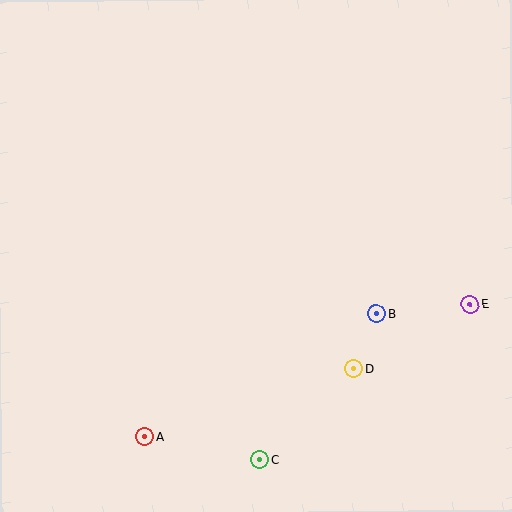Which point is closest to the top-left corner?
Point A is closest to the top-left corner.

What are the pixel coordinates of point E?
Point E is at (470, 304).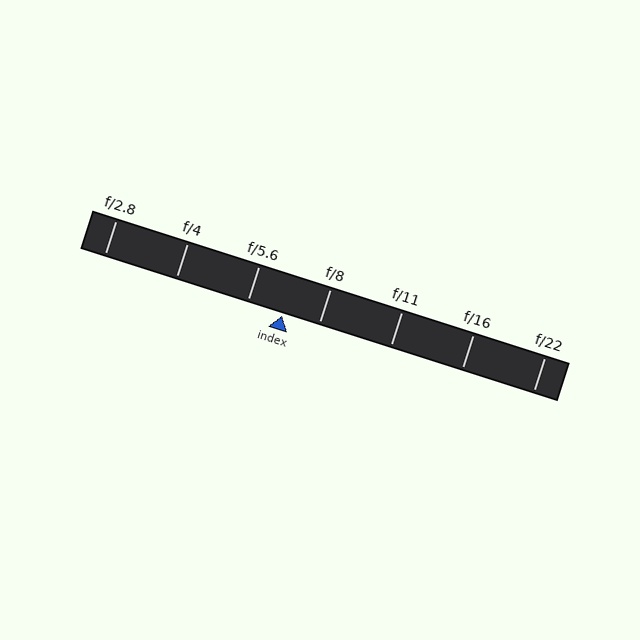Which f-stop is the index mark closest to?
The index mark is closest to f/8.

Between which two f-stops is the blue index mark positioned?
The index mark is between f/5.6 and f/8.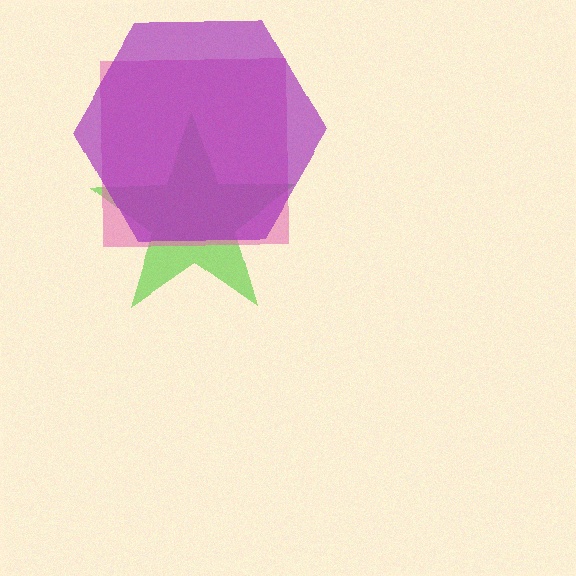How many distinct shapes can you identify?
There are 3 distinct shapes: a lime star, a pink square, a purple hexagon.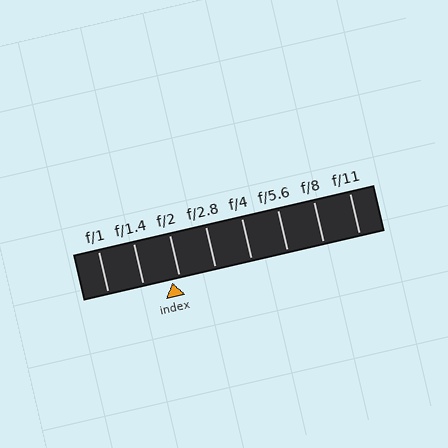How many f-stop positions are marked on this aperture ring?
There are 8 f-stop positions marked.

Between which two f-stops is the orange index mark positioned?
The index mark is between f/1.4 and f/2.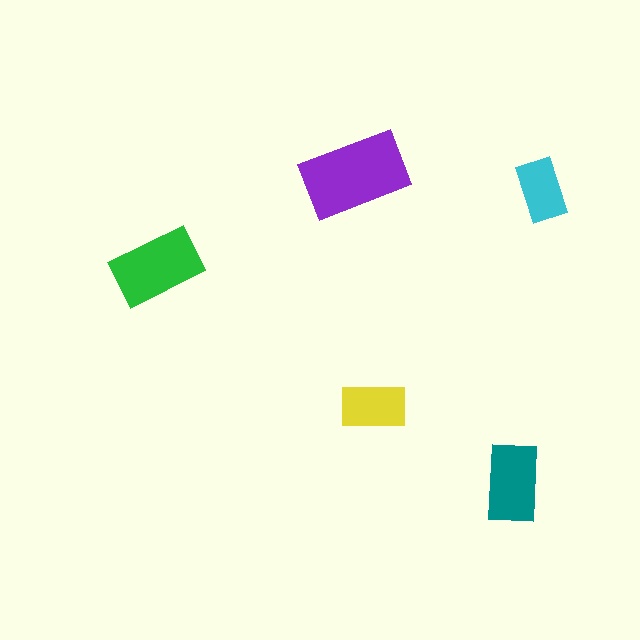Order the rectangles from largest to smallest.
the purple one, the green one, the teal one, the yellow one, the cyan one.